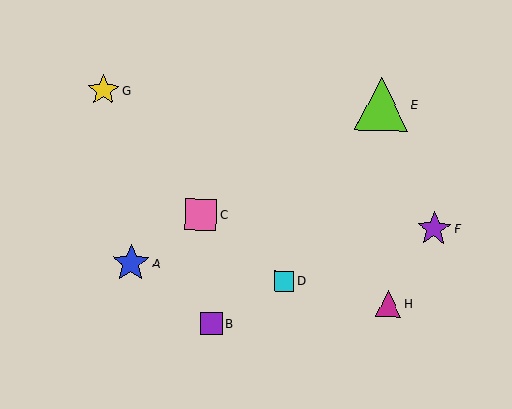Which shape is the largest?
The lime triangle (labeled E) is the largest.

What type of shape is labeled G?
Shape G is a yellow star.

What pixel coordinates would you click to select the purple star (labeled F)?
Click at (434, 229) to select the purple star F.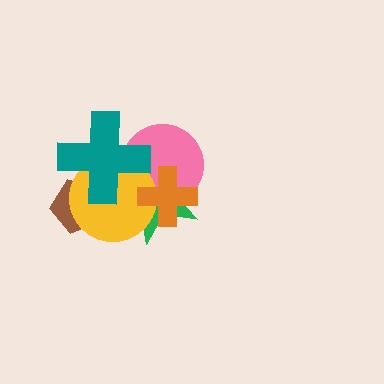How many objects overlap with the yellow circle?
5 objects overlap with the yellow circle.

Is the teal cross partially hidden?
No, no other shape covers it.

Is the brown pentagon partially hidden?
Yes, it is partially covered by another shape.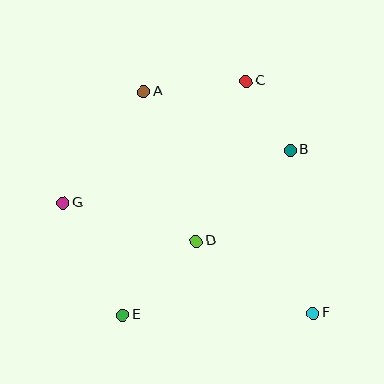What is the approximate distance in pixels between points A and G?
The distance between A and G is approximately 137 pixels.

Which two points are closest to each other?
Points B and C are closest to each other.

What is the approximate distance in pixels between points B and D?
The distance between B and D is approximately 131 pixels.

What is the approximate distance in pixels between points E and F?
The distance between E and F is approximately 190 pixels.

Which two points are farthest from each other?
Points A and F are farthest from each other.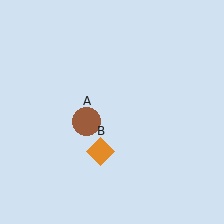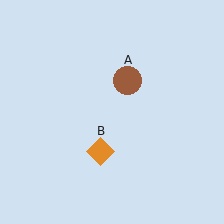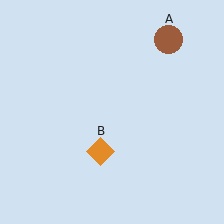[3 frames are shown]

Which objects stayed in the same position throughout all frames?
Orange diamond (object B) remained stationary.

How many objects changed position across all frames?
1 object changed position: brown circle (object A).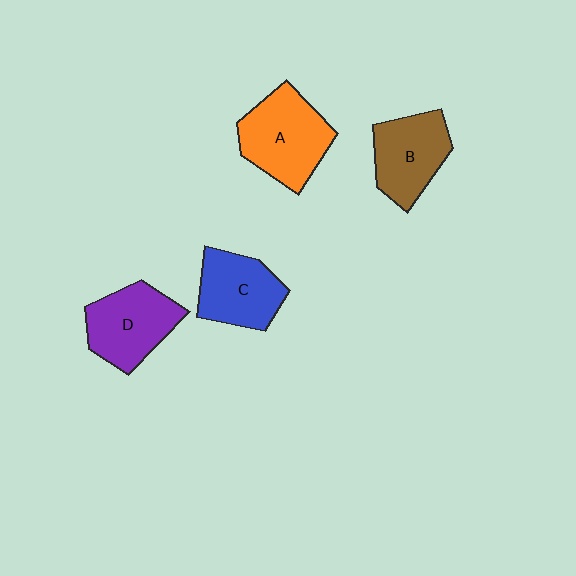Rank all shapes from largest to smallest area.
From largest to smallest: A (orange), D (purple), B (brown), C (blue).